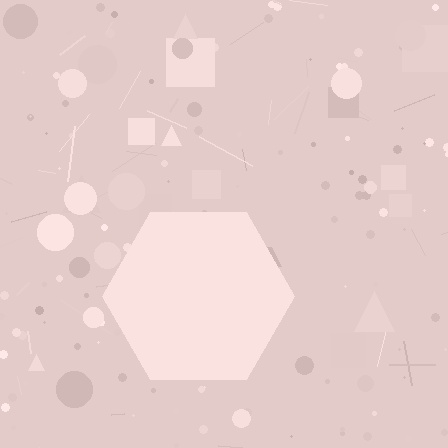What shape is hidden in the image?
A hexagon is hidden in the image.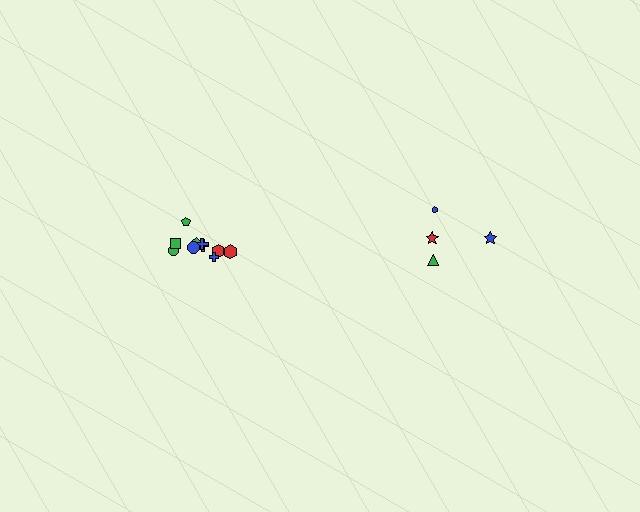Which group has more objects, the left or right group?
The left group.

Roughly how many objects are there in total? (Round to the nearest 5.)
Roughly 15 objects in total.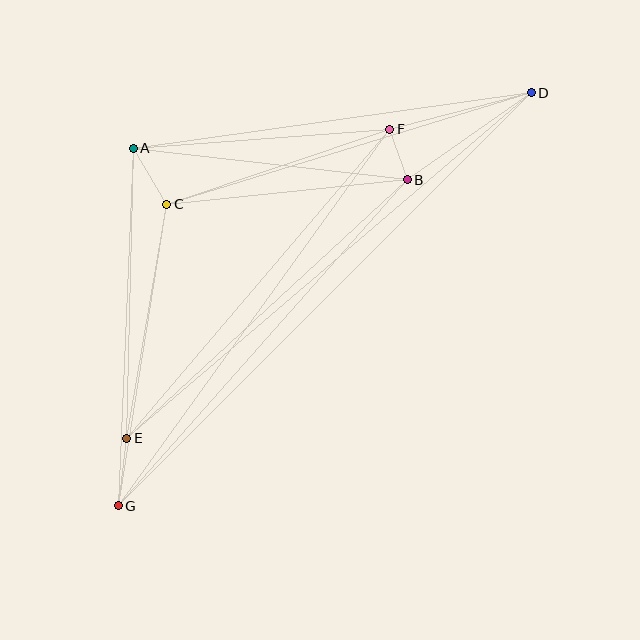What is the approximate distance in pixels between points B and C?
The distance between B and C is approximately 241 pixels.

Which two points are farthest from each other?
Points D and G are farthest from each other.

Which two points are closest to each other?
Points B and F are closest to each other.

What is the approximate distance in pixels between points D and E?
The distance between D and E is approximately 532 pixels.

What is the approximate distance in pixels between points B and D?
The distance between B and D is approximately 152 pixels.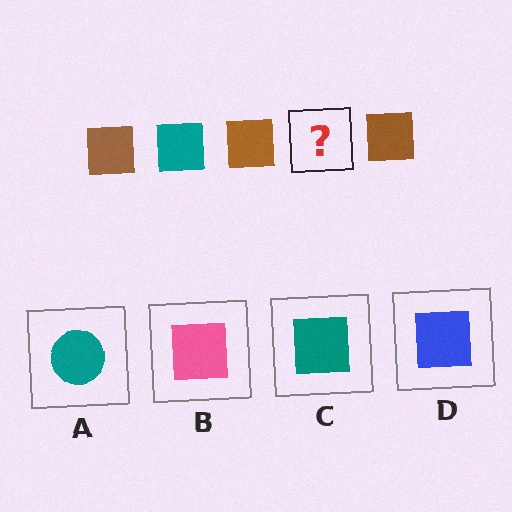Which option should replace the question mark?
Option C.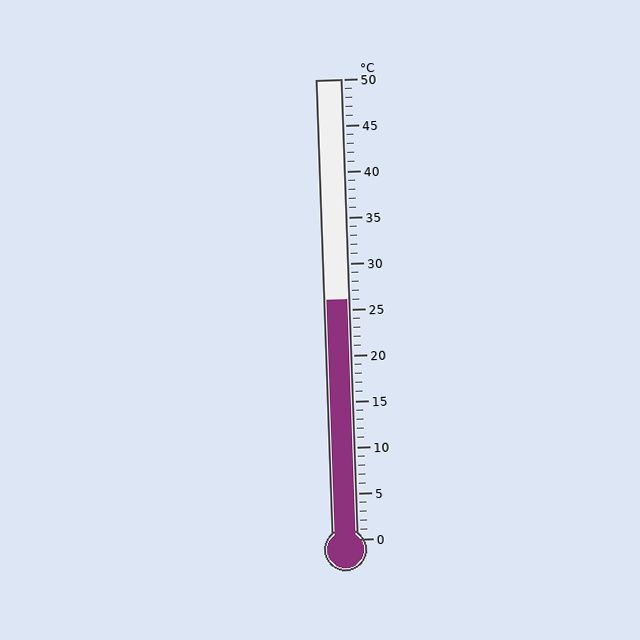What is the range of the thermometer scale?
The thermometer scale ranges from 0°C to 50°C.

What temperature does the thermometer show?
The thermometer shows approximately 26°C.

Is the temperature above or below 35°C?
The temperature is below 35°C.